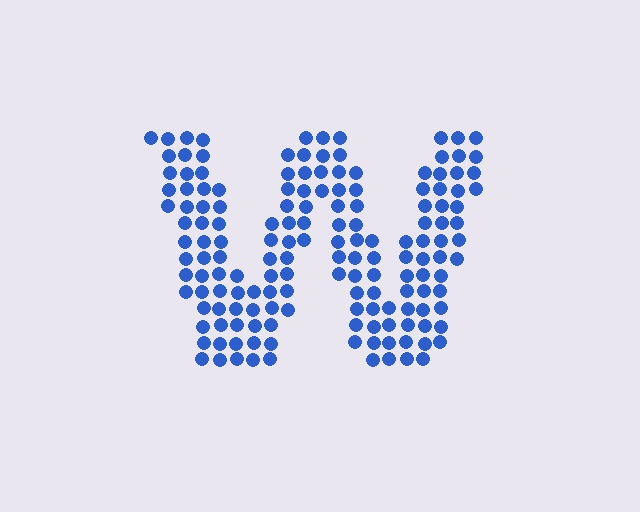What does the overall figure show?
The overall figure shows the letter W.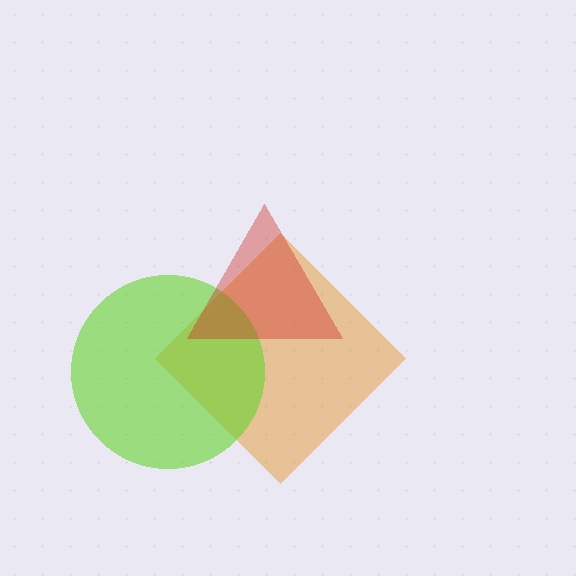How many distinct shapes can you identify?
There are 3 distinct shapes: an orange diamond, a lime circle, a red triangle.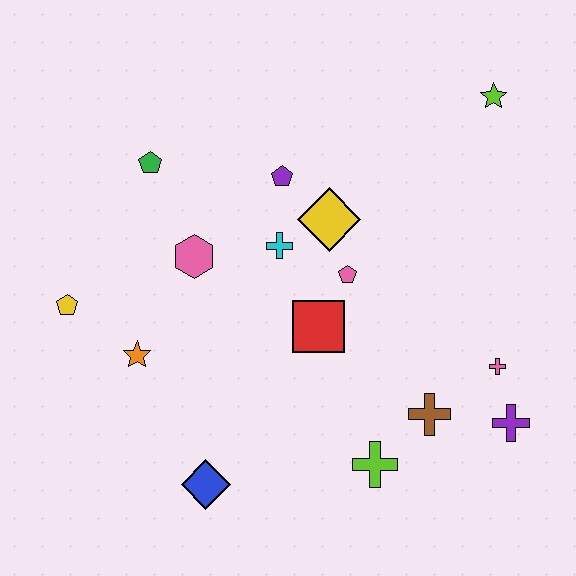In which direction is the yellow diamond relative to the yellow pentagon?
The yellow diamond is to the right of the yellow pentagon.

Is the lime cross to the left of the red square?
No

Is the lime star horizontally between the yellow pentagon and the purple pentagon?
No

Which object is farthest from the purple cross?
The yellow pentagon is farthest from the purple cross.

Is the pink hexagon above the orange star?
Yes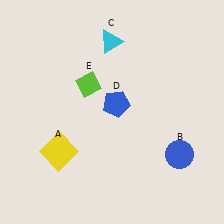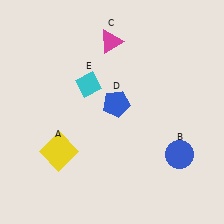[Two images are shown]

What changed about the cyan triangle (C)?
In Image 1, C is cyan. In Image 2, it changed to magenta.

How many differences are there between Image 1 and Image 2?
There are 2 differences between the two images.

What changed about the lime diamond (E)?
In Image 1, E is lime. In Image 2, it changed to cyan.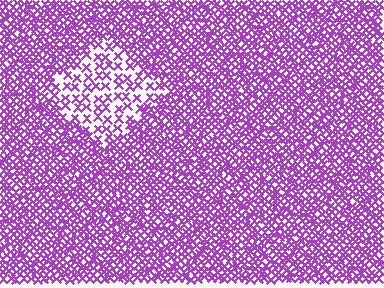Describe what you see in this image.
The image contains small purple elements arranged at two different densities. A diamond-shaped region is visible where the elements are less densely packed than the surrounding area.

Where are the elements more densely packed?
The elements are more densely packed outside the diamond boundary.